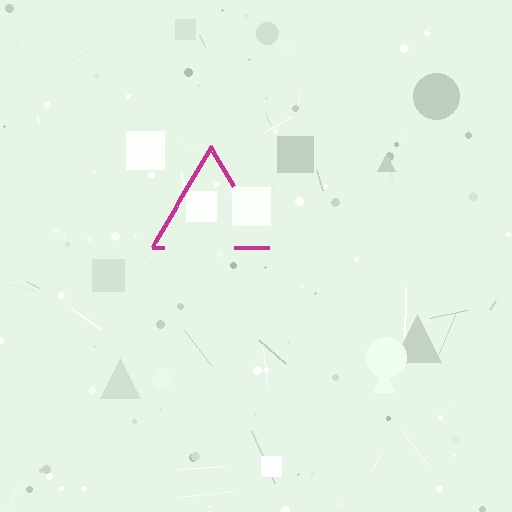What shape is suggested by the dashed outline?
The dashed outline suggests a triangle.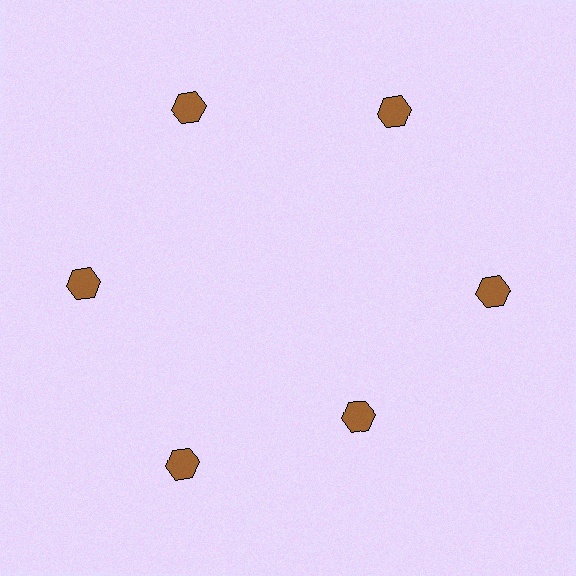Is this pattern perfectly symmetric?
No. The 6 brown hexagons are arranged in a ring, but one element near the 5 o'clock position is pulled inward toward the center, breaking the 6-fold rotational symmetry.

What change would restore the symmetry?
The symmetry would be restored by moving it outward, back onto the ring so that all 6 hexagons sit at equal angles and equal distance from the center.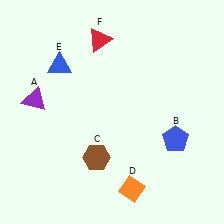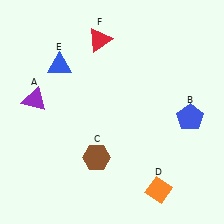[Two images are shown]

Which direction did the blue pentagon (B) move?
The blue pentagon (B) moved up.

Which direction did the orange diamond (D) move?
The orange diamond (D) moved right.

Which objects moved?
The objects that moved are: the blue pentagon (B), the orange diamond (D).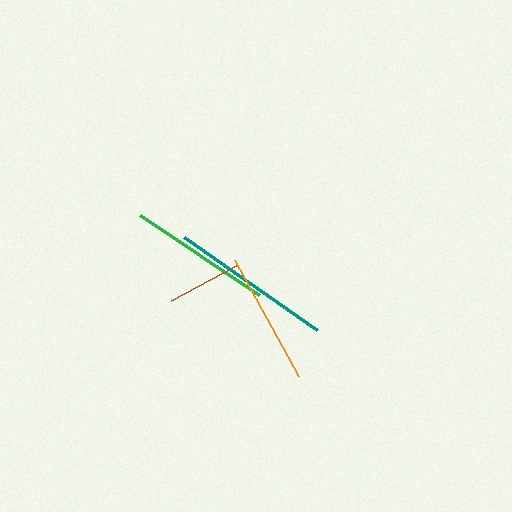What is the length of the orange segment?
The orange segment is approximately 132 pixels long.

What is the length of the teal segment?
The teal segment is approximately 161 pixels long.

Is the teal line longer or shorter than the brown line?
The teal line is longer than the brown line.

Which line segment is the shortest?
The brown line is the shortest at approximately 74 pixels.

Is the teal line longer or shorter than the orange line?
The teal line is longer than the orange line.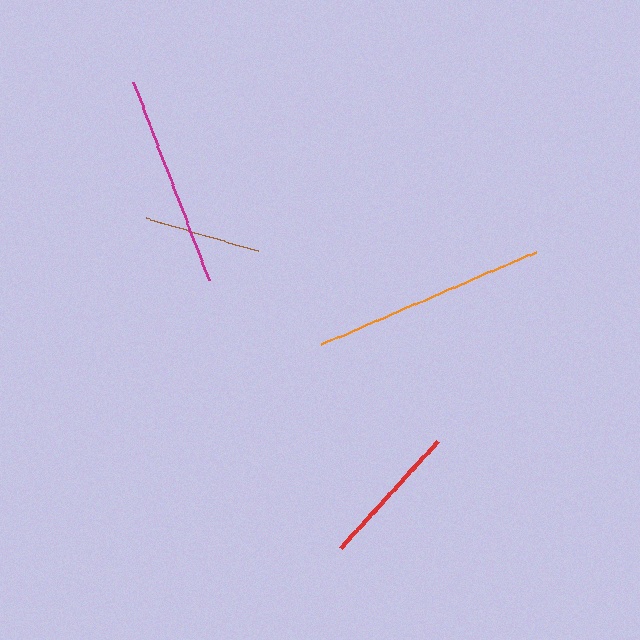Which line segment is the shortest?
The brown line is the shortest at approximately 116 pixels.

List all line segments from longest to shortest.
From longest to shortest: orange, magenta, red, brown.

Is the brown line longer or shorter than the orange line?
The orange line is longer than the brown line.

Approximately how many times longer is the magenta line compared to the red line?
The magenta line is approximately 1.5 times the length of the red line.